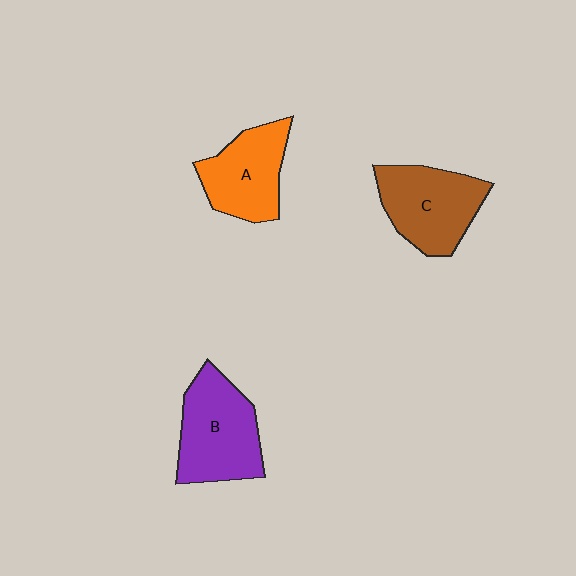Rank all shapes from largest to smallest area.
From largest to smallest: B (purple), C (brown), A (orange).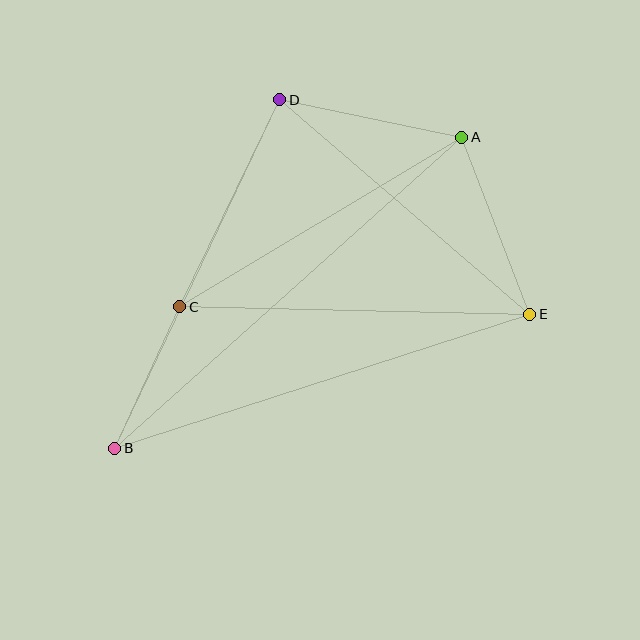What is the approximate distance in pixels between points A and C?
The distance between A and C is approximately 329 pixels.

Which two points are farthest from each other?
Points A and B are farthest from each other.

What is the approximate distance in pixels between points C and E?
The distance between C and E is approximately 350 pixels.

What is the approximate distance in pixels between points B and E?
The distance between B and E is approximately 436 pixels.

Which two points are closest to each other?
Points B and C are closest to each other.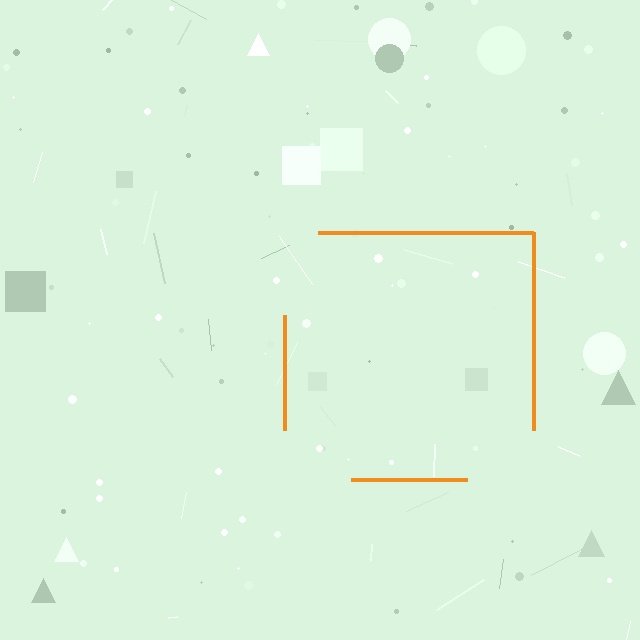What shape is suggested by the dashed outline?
The dashed outline suggests a square.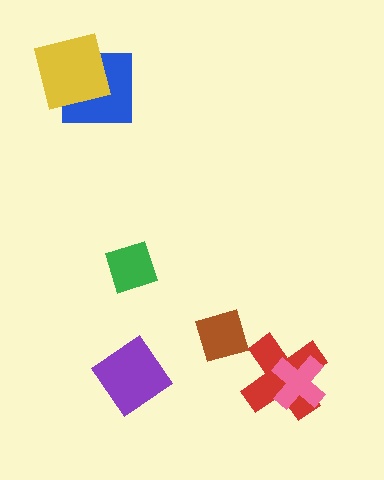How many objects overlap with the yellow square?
1 object overlaps with the yellow square.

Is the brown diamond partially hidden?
No, no other shape covers it.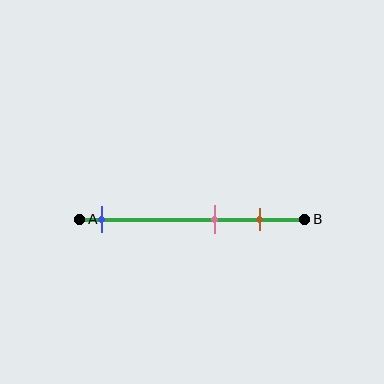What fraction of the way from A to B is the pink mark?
The pink mark is approximately 60% (0.6) of the way from A to B.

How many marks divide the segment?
There are 3 marks dividing the segment.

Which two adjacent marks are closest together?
The pink and brown marks are the closest adjacent pair.